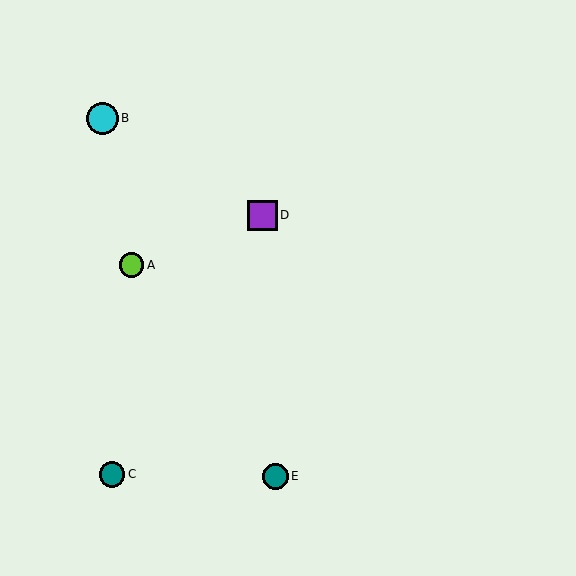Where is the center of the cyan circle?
The center of the cyan circle is at (102, 118).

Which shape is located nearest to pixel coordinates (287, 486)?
The teal circle (labeled E) at (275, 476) is nearest to that location.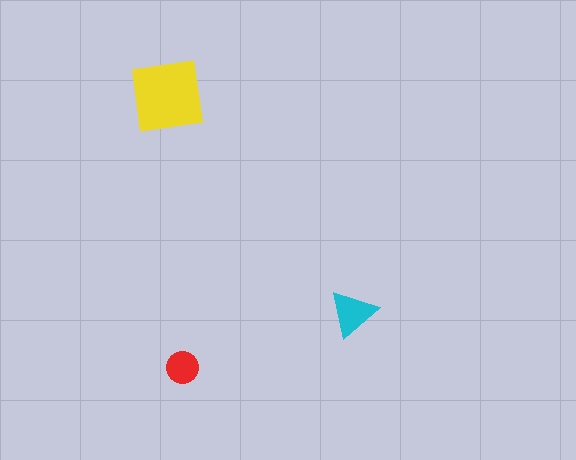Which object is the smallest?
The red circle.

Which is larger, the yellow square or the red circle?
The yellow square.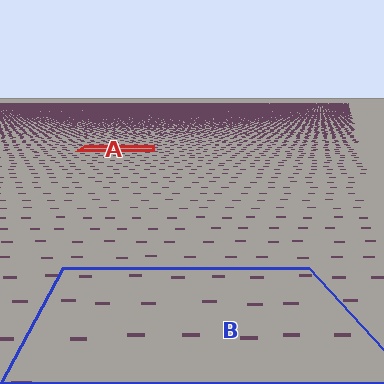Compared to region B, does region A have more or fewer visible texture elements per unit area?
Region A has more texture elements per unit area — they are packed more densely because it is farther away.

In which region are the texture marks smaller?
The texture marks are smaller in region A, because it is farther away.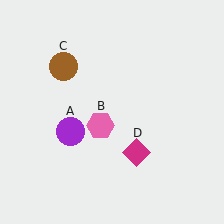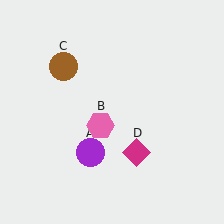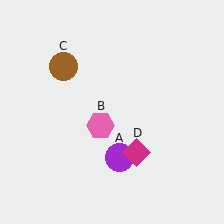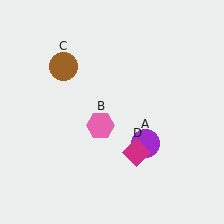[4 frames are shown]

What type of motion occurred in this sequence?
The purple circle (object A) rotated counterclockwise around the center of the scene.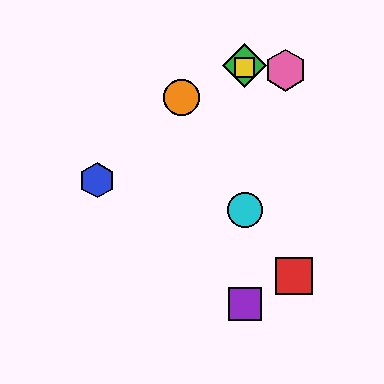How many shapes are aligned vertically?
4 shapes (the green diamond, the yellow square, the purple square, the cyan circle) are aligned vertically.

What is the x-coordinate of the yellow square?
The yellow square is at x≈245.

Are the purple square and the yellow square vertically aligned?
Yes, both are at x≈245.